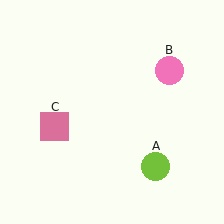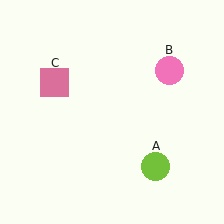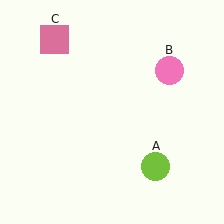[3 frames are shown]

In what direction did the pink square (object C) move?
The pink square (object C) moved up.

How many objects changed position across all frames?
1 object changed position: pink square (object C).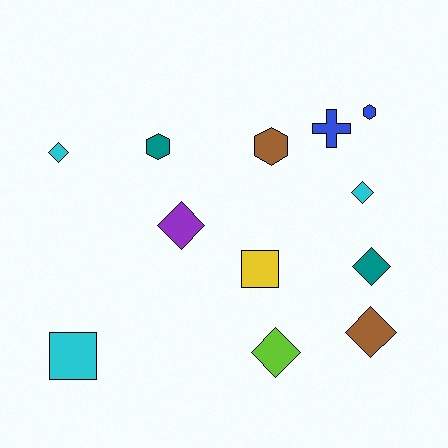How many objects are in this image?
There are 12 objects.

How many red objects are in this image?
There are no red objects.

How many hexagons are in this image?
There are 3 hexagons.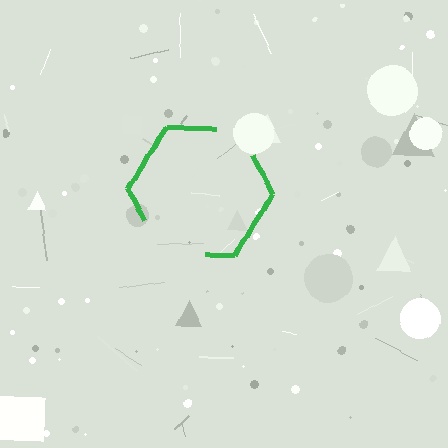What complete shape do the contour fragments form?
The contour fragments form a hexagon.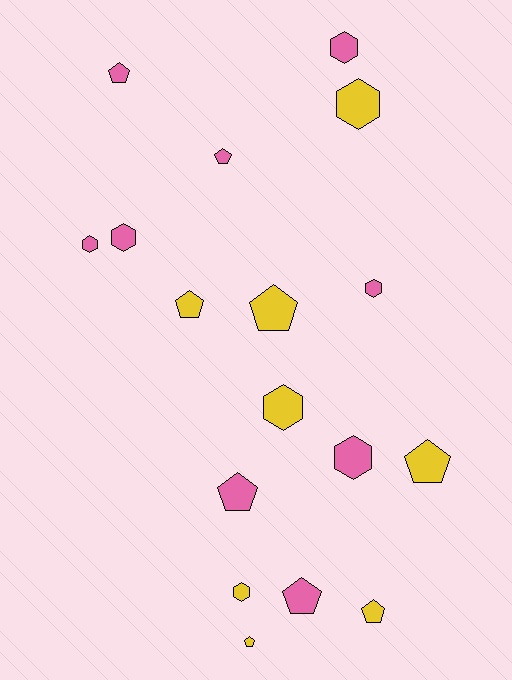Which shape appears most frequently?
Pentagon, with 9 objects.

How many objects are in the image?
There are 17 objects.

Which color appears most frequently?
Pink, with 9 objects.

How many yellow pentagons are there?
There are 5 yellow pentagons.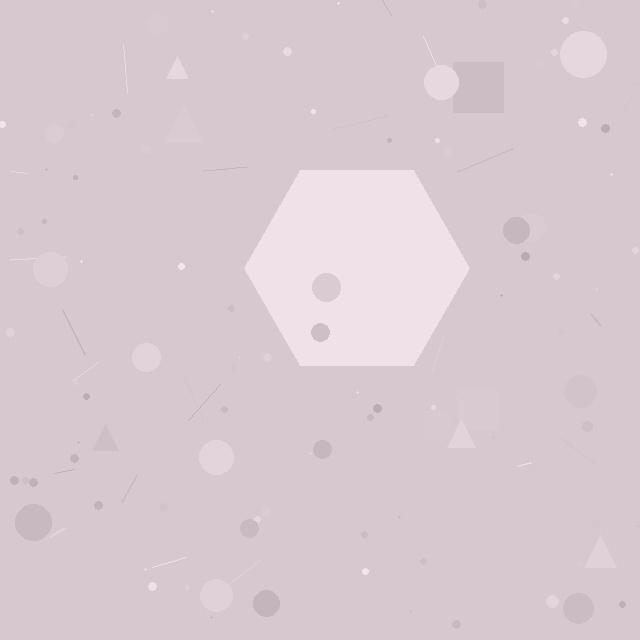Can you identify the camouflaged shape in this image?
The camouflaged shape is a hexagon.